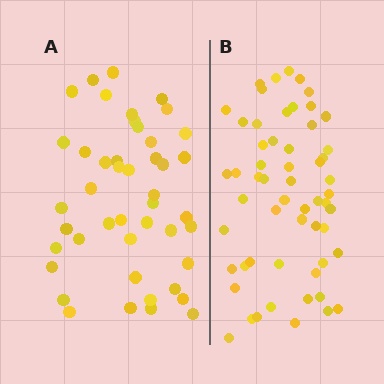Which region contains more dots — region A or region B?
Region B (the right region) has more dots.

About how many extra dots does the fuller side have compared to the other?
Region B has roughly 12 or so more dots than region A.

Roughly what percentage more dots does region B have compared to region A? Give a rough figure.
About 25% more.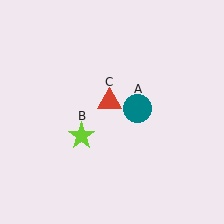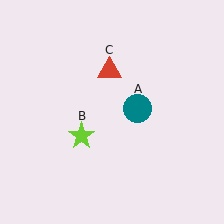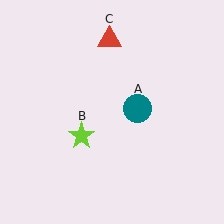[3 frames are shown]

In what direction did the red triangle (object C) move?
The red triangle (object C) moved up.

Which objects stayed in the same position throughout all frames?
Teal circle (object A) and lime star (object B) remained stationary.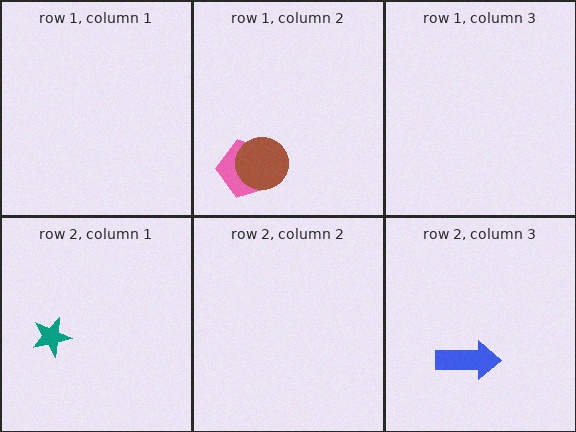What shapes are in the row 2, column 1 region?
The teal star.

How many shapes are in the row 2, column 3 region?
1.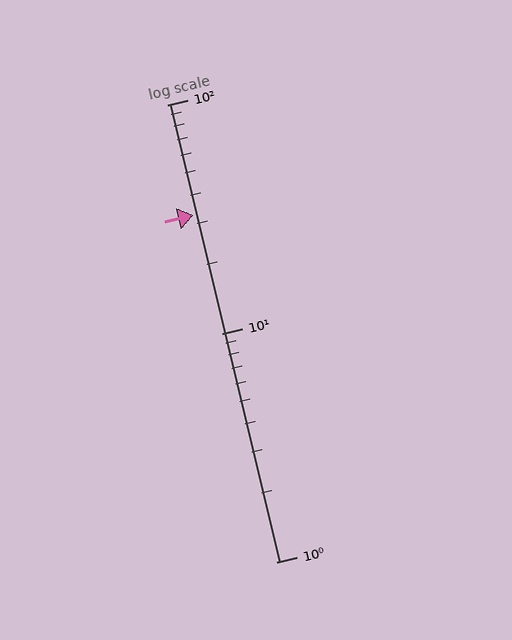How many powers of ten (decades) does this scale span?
The scale spans 2 decades, from 1 to 100.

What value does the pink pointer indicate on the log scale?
The pointer indicates approximately 33.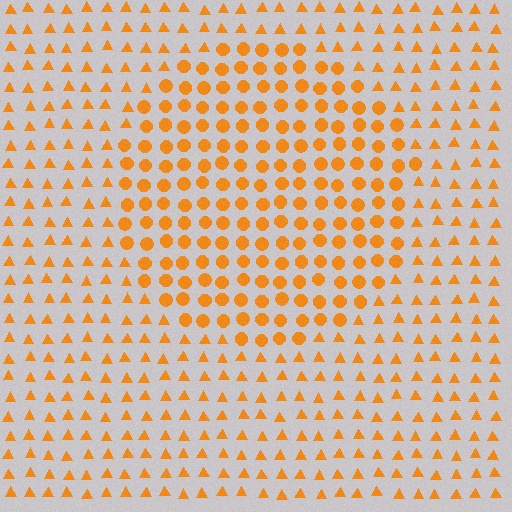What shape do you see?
I see a circle.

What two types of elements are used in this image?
The image uses circles inside the circle region and triangles outside it.